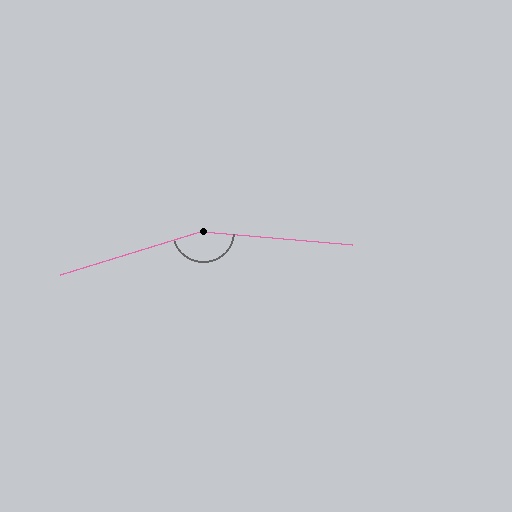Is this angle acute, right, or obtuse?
It is obtuse.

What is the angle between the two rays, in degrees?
Approximately 158 degrees.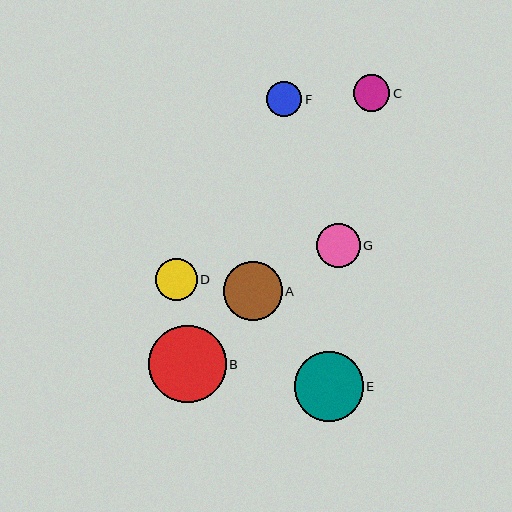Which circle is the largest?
Circle B is the largest with a size of approximately 77 pixels.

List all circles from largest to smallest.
From largest to smallest: B, E, A, G, D, C, F.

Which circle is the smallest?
Circle F is the smallest with a size of approximately 35 pixels.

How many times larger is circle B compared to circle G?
Circle B is approximately 1.7 times the size of circle G.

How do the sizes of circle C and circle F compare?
Circle C and circle F are approximately the same size.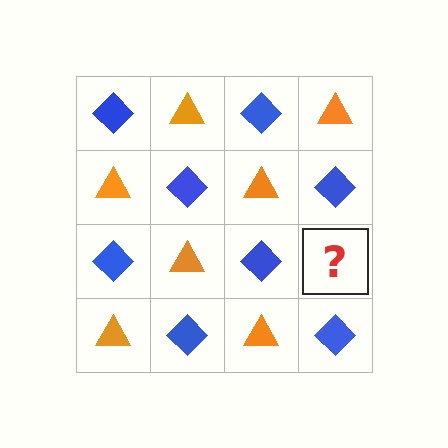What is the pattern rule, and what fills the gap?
The rule is that it alternates blue diamond and orange triangle in a checkerboard pattern. The gap should be filled with an orange triangle.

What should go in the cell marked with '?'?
The missing cell should contain an orange triangle.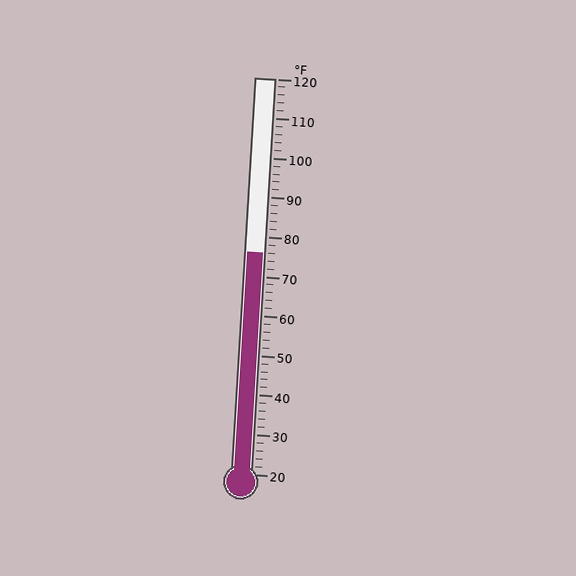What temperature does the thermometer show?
The thermometer shows approximately 76°F.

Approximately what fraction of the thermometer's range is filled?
The thermometer is filled to approximately 55% of its range.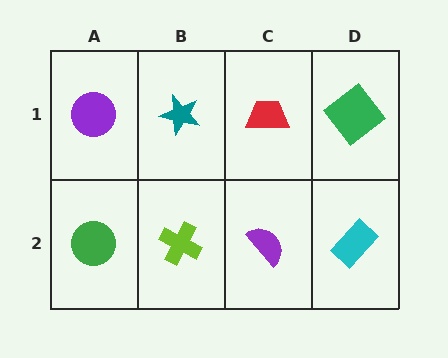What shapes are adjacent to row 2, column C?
A red trapezoid (row 1, column C), a lime cross (row 2, column B), a cyan rectangle (row 2, column D).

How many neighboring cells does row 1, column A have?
2.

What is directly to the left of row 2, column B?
A green circle.